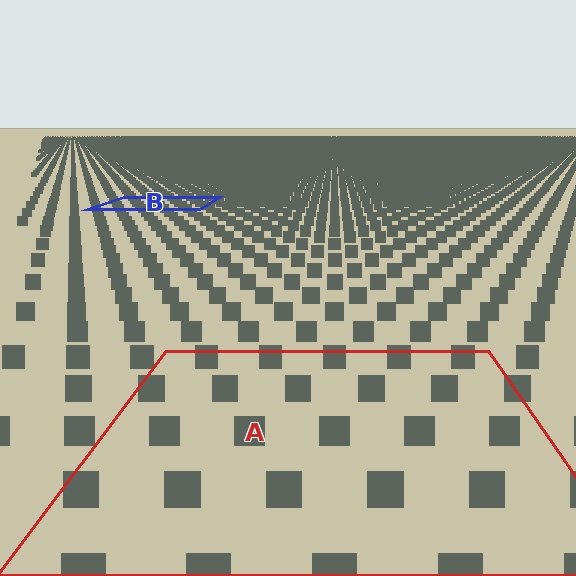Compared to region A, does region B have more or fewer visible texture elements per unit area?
Region B has more texture elements per unit area — they are packed more densely because it is farther away.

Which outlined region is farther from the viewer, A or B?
Region B is farther from the viewer — the texture elements inside it appear smaller and more densely packed.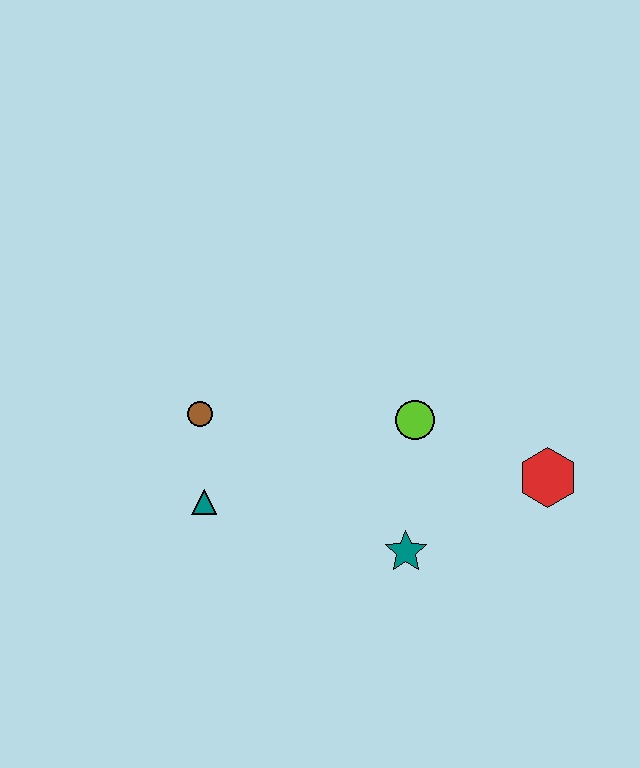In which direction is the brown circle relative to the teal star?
The brown circle is to the left of the teal star.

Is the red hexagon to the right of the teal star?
Yes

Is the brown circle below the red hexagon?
No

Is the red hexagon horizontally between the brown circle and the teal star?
No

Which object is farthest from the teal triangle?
The red hexagon is farthest from the teal triangle.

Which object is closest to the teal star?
The lime circle is closest to the teal star.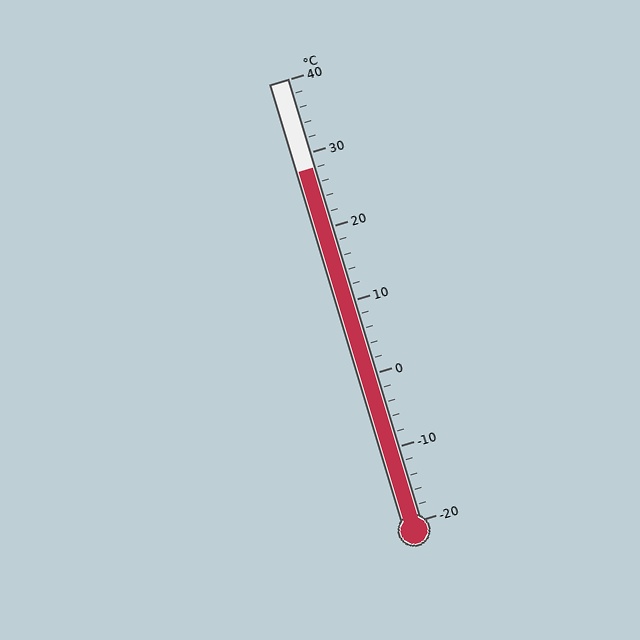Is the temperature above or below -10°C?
The temperature is above -10°C.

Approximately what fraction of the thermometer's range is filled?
The thermometer is filled to approximately 80% of its range.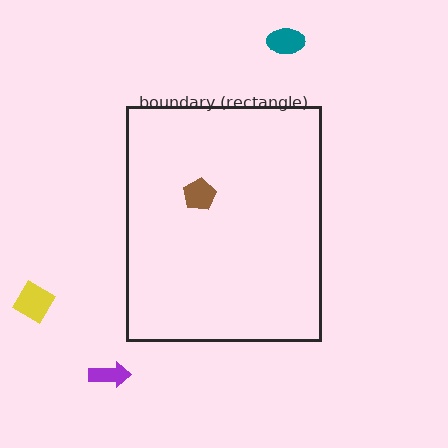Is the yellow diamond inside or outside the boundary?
Outside.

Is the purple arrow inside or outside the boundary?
Outside.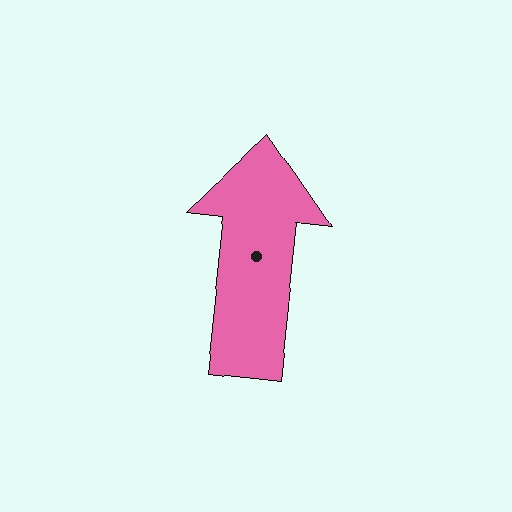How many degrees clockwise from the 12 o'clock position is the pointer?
Approximately 6 degrees.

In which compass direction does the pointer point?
North.